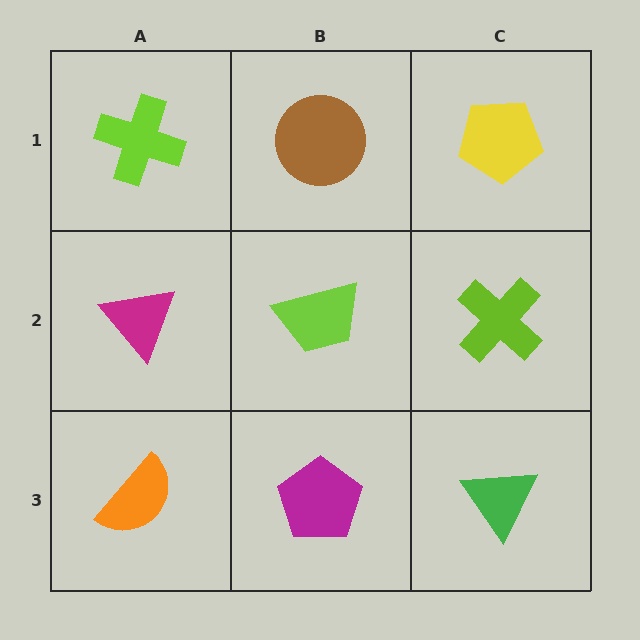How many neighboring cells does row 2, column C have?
3.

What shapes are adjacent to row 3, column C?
A lime cross (row 2, column C), a magenta pentagon (row 3, column B).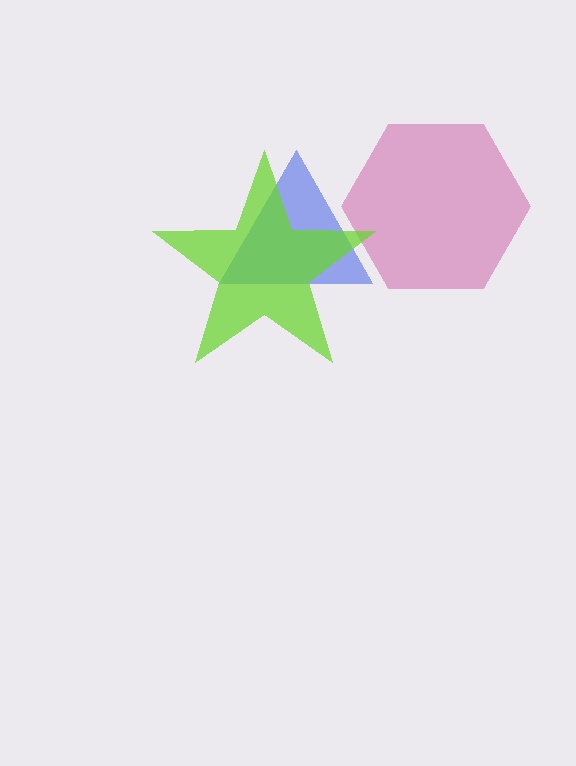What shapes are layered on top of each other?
The layered shapes are: a magenta hexagon, a blue triangle, a lime star.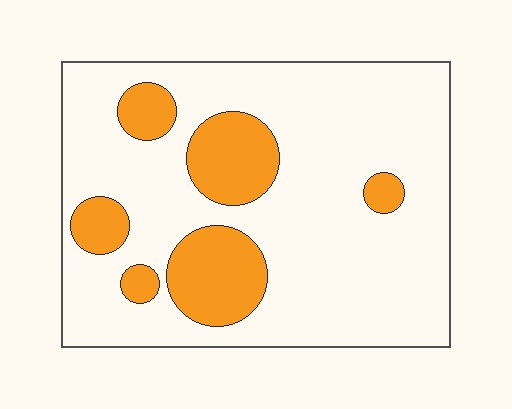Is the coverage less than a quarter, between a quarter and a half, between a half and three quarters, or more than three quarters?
Less than a quarter.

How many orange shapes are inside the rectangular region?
6.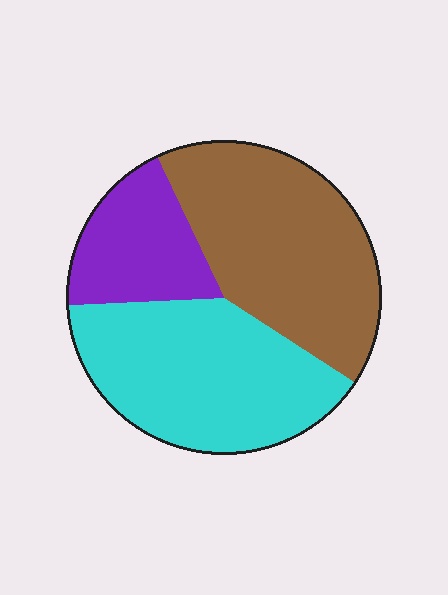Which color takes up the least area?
Purple, at roughly 20%.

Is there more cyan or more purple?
Cyan.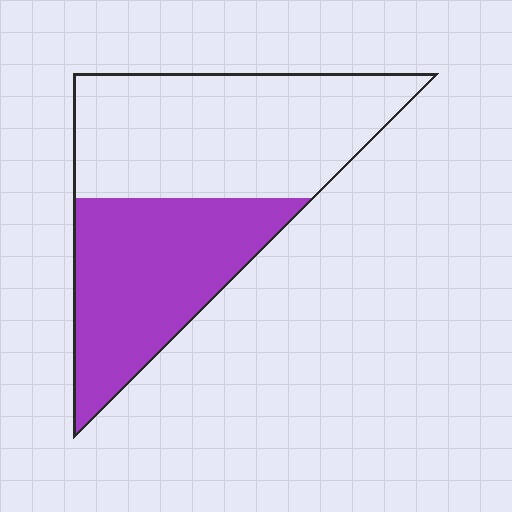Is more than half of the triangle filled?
No.